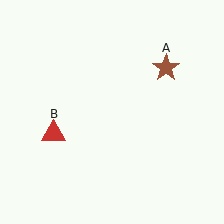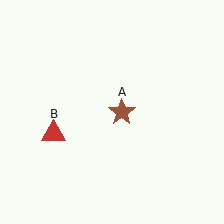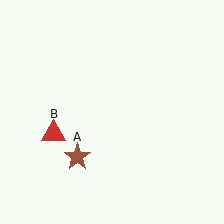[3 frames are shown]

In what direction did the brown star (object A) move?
The brown star (object A) moved down and to the left.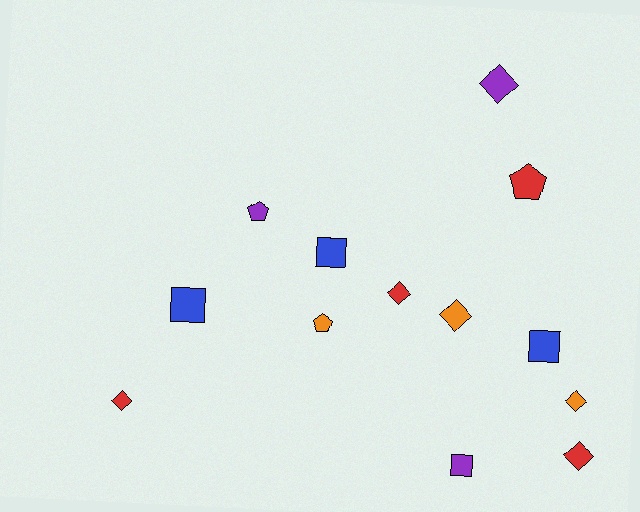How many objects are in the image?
There are 13 objects.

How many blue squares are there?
There are 3 blue squares.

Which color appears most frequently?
Red, with 4 objects.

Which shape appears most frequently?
Diamond, with 6 objects.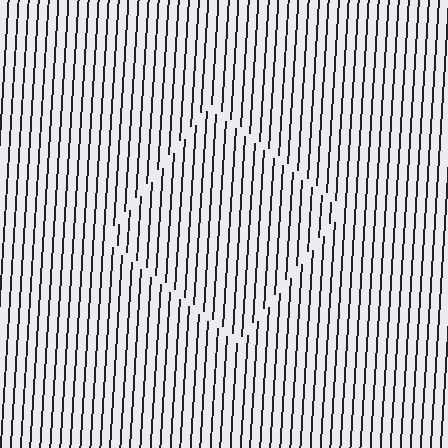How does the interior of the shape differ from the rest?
The interior of the shape contains the same grating, shifted by half a period — the contour is defined by the phase discontinuity where line-ends from the inner and outer gratings abut.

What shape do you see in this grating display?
An illusory square. The interior of the shape contains the same grating, shifted by half a period — the contour is defined by the phase discontinuity where line-ends from the inner and outer gratings abut.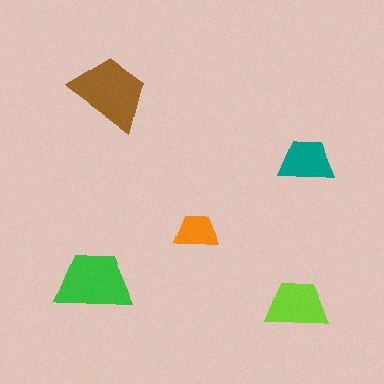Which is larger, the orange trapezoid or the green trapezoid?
The green one.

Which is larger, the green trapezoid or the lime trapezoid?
The green one.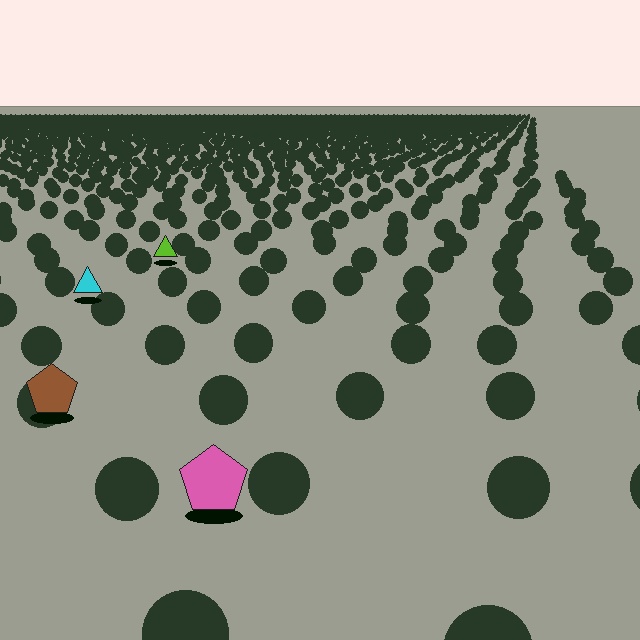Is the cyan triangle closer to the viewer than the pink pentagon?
No. The pink pentagon is closer — you can tell from the texture gradient: the ground texture is coarser near it.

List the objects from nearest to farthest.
From nearest to farthest: the pink pentagon, the brown pentagon, the cyan triangle, the lime triangle.